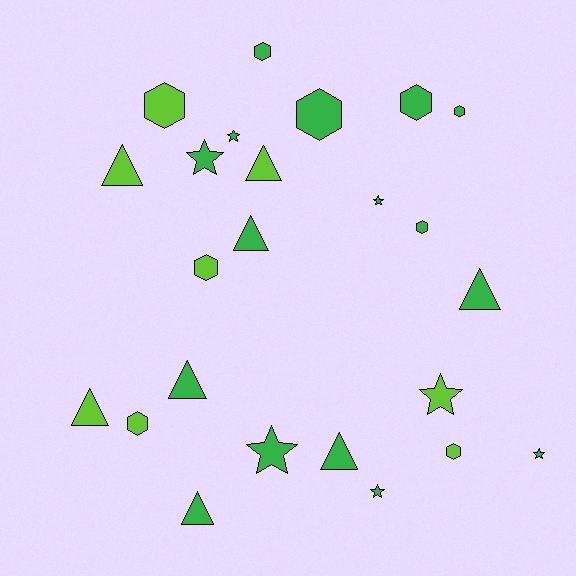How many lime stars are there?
There is 1 lime star.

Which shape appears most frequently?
Hexagon, with 9 objects.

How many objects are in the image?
There are 24 objects.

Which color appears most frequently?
Green, with 16 objects.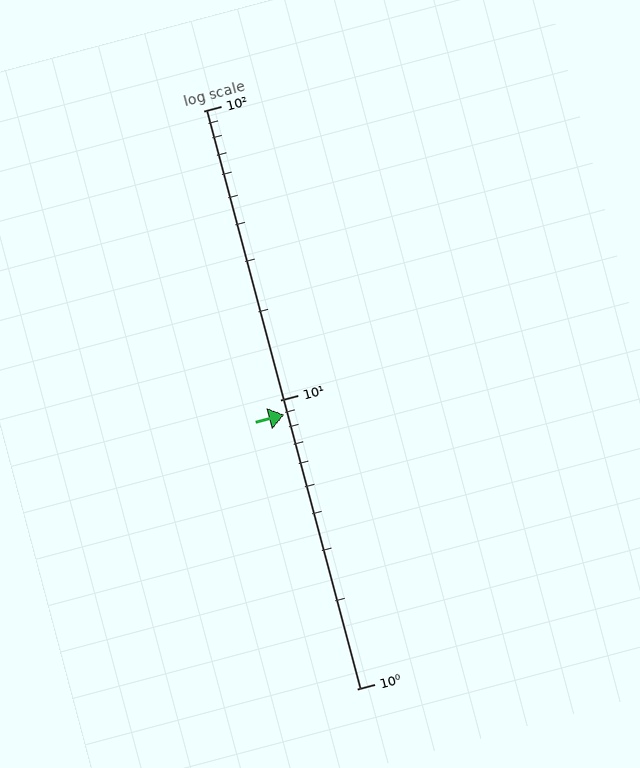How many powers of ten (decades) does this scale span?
The scale spans 2 decades, from 1 to 100.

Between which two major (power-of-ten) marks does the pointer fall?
The pointer is between 1 and 10.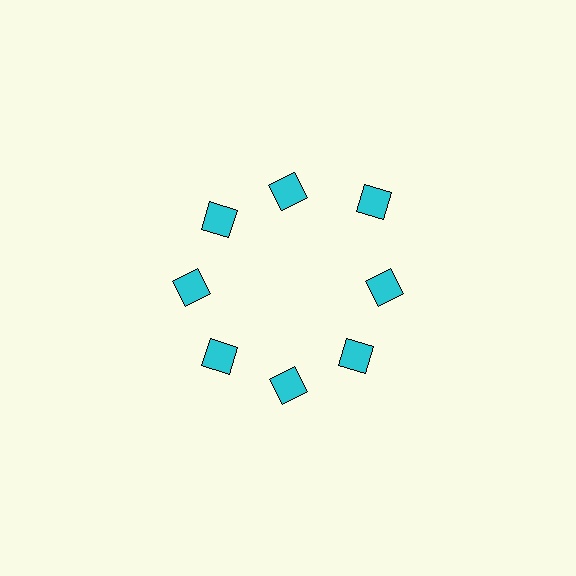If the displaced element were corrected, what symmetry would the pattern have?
It would have 8-fold rotational symmetry — the pattern would map onto itself every 45 degrees.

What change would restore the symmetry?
The symmetry would be restored by moving it inward, back onto the ring so that all 8 squares sit at equal angles and equal distance from the center.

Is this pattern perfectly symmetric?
No. The 8 cyan squares are arranged in a ring, but one element near the 2 o'clock position is pushed outward from the center, breaking the 8-fold rotational symmetry.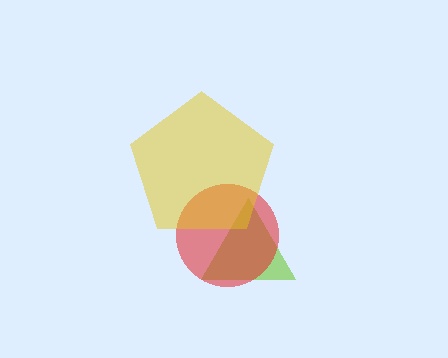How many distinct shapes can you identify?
There are 3 distinct shapes: a lime triangle, a red circle, a yellow pentagon.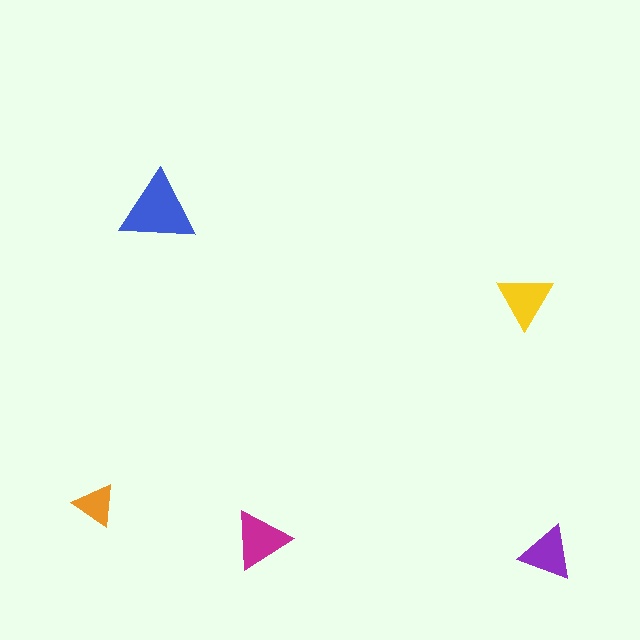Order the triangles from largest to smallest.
the blue one, the magenta one, the yellow one, the purple one, the orange one.